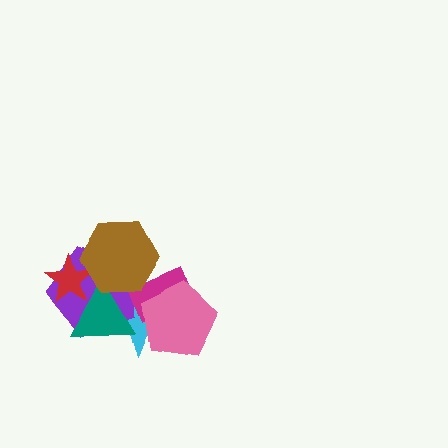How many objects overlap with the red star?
3 objects overlap with the red star.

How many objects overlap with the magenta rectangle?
4 objects overlap with the magenta rectangle.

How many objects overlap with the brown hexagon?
5 objects overlap with the brown hexagon.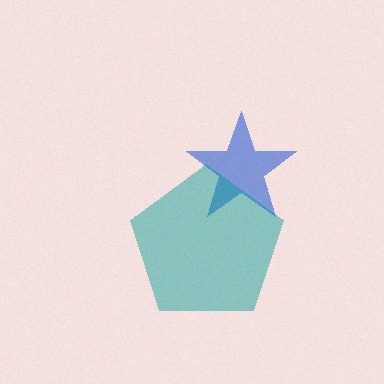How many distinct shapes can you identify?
There are 2 distinct shapes: a blue star, a teal pentagon.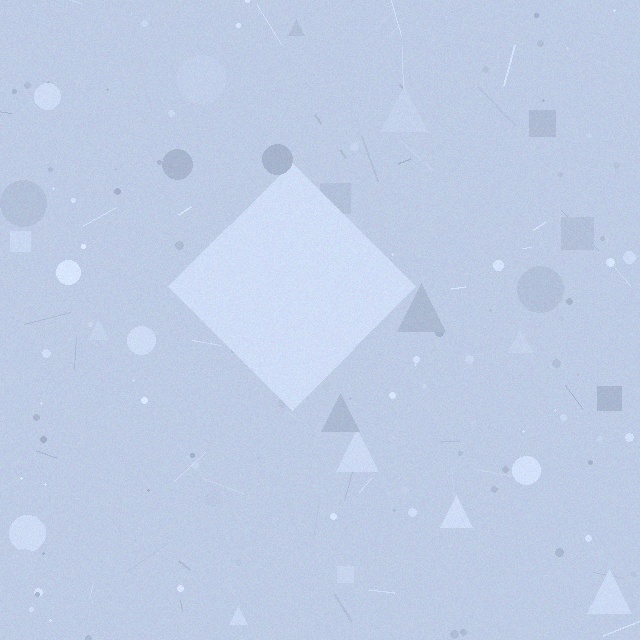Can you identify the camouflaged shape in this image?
The camouflaged shape is a diamond.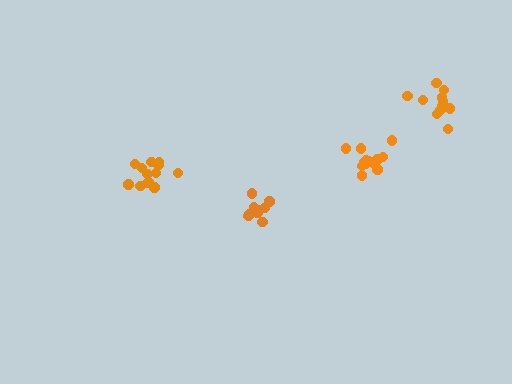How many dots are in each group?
Group 1: 13 dots, Group 2: 9 dots, Group 3: 11 dots, Group 4: 12 dots (45 total).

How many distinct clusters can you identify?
There are 4 distinct clusters.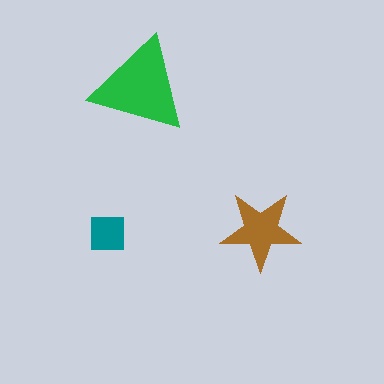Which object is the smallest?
The teal square.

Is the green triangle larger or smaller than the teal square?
Larger.